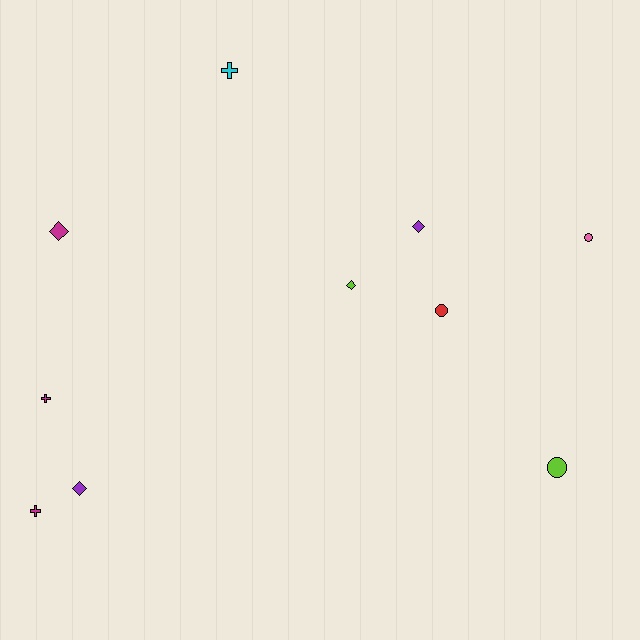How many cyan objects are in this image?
There is 1 cyan object.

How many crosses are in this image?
There are 3 crosses.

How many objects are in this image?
There are 10 objects.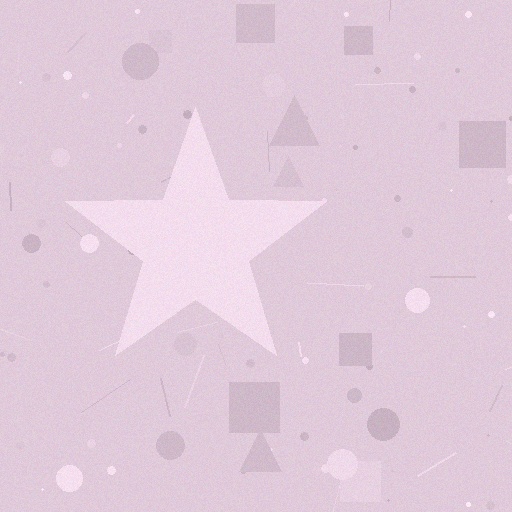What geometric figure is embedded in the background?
A star is embedded in the background.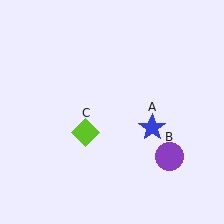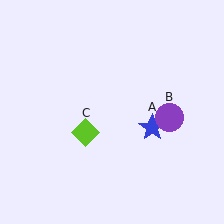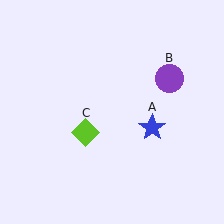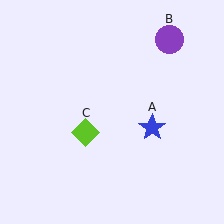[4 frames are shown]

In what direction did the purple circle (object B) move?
The purple circle (object B) moved up.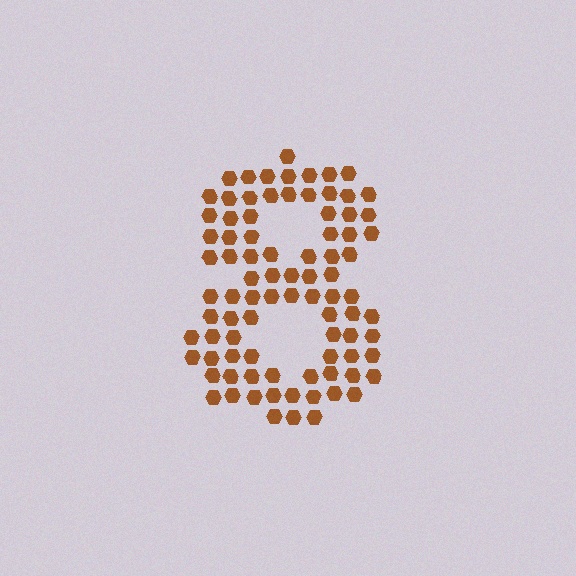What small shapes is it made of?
It is made of small hexagons.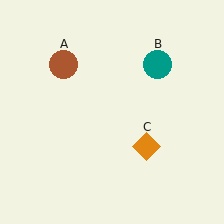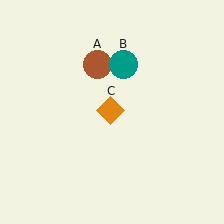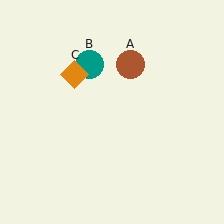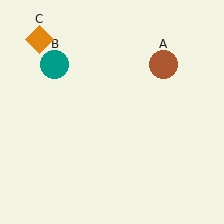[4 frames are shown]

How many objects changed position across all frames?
3 objects changed position: brown circle (object A), teal circle (object B), orange diamond (object C).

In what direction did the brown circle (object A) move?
The brown circle (object A) moved right.